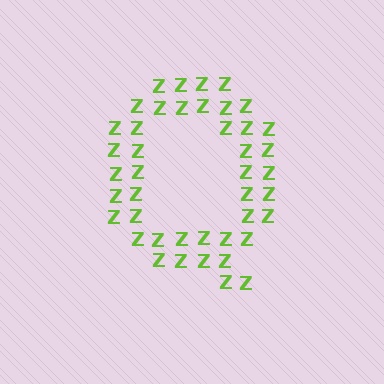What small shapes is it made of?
It is made of small letter Z's.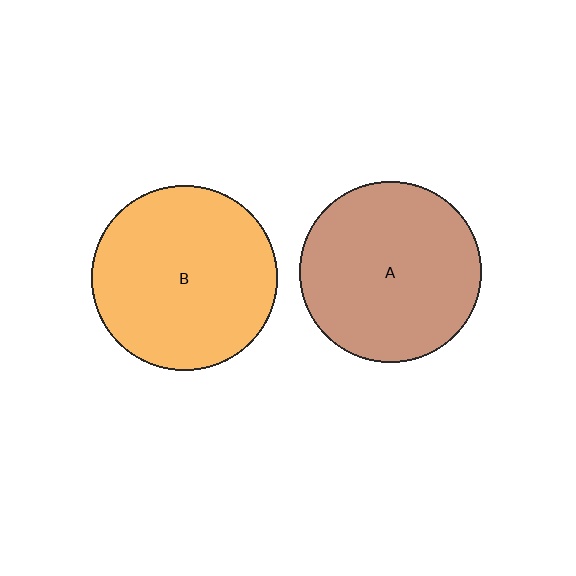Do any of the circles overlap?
No, none of the circles overlap.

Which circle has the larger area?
Circle B (orange).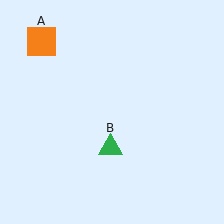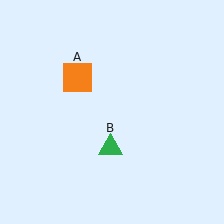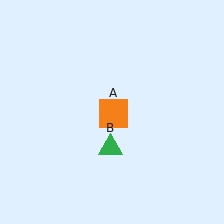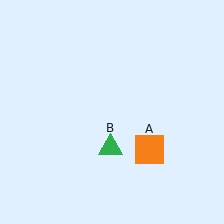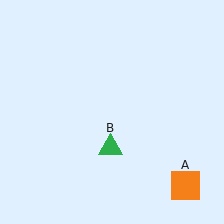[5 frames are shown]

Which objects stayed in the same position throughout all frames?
Green triangle (object B) remained stationary.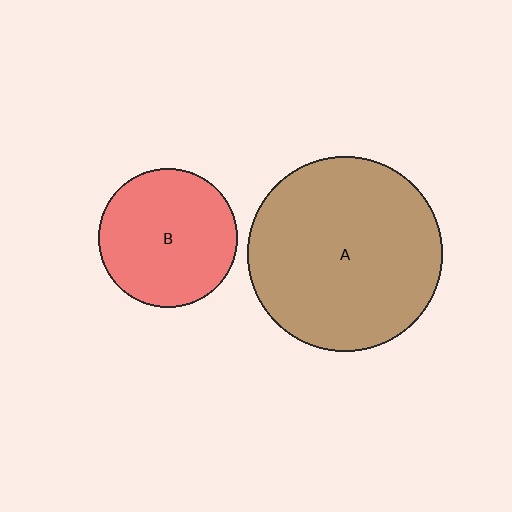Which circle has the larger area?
Circle A (brown).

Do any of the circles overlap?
No, none of the circles overlap.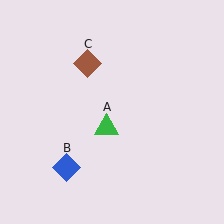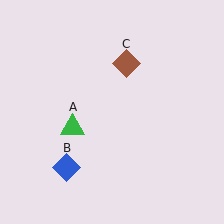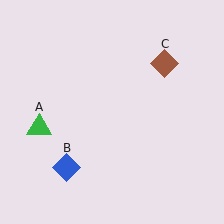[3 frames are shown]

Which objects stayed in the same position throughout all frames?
Blue diamond (object B) remained stationary.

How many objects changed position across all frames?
2 objects changed position: green triangle (object A), brown diamond (object C).